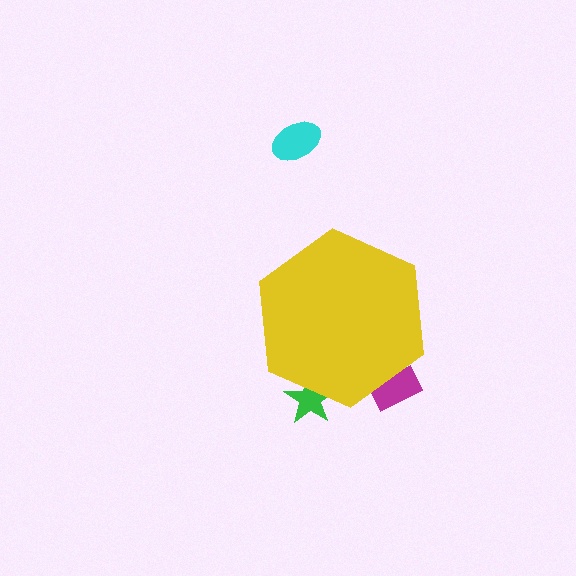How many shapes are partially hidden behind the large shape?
2 shapes are partially hidden.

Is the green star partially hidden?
Yes, the green star is partially hidden behind the yellow hexagon.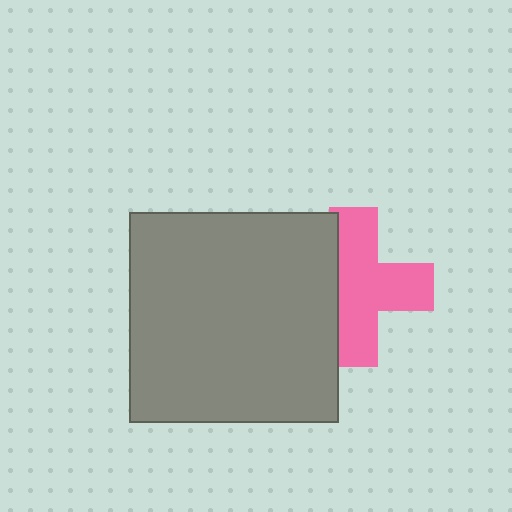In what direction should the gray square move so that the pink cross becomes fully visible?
The gray square should move left. That is the shortest direction to clear the overlap and leave the pink cross fully visible.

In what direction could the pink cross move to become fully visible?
The pink cross could move right. That would shift it out from behind the gray square entirely.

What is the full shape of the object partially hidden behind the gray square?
The partially hidden object is a pink cross.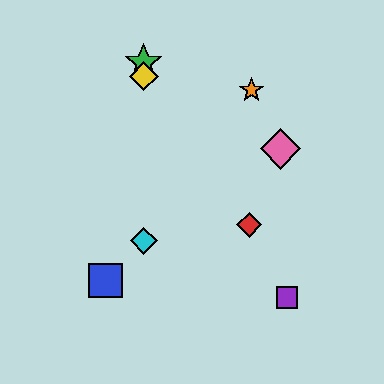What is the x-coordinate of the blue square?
The blue square is at x≈105.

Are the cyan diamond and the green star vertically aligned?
Yes, both are at x≈144.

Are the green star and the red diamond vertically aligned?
No, the green star is at x≈144 and the red diamond is at x≈249.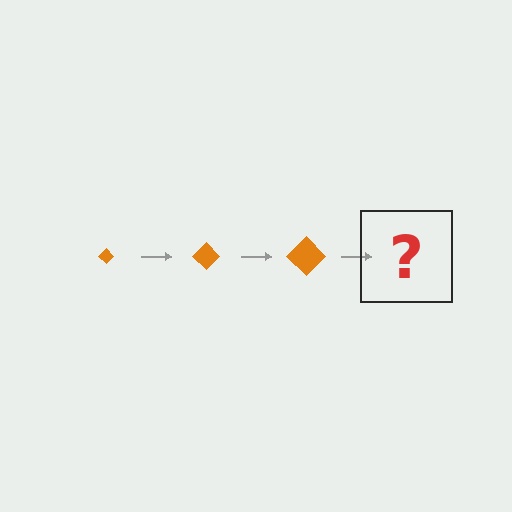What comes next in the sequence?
The next element should be an orange diamond, larger than the previous one.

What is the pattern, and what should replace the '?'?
The pattern is that the diamond gets progressively larger each step. The '?' should be an orange diamond, larger than the previous one.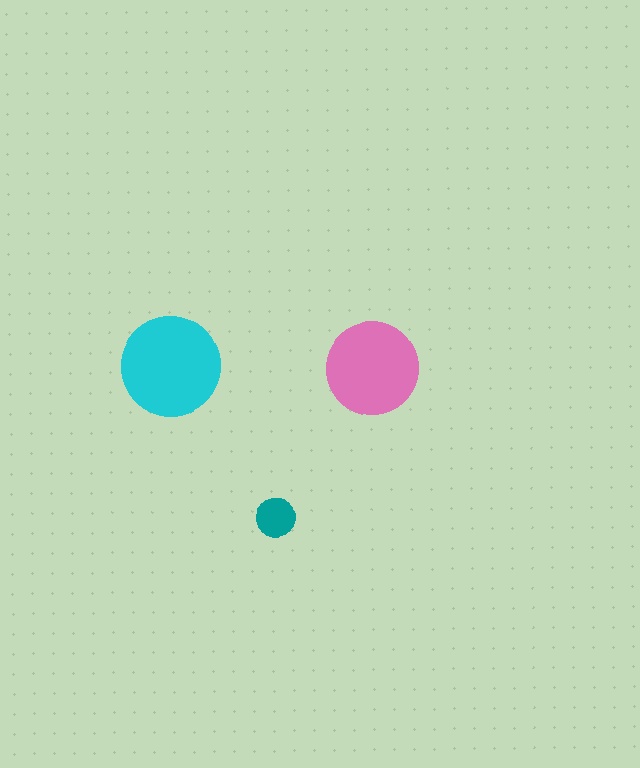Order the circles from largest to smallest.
the cyan one, the pink one, the teal one.